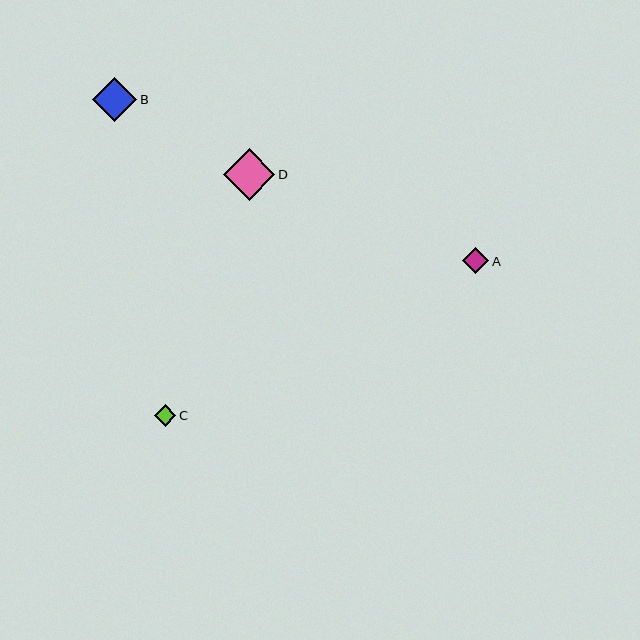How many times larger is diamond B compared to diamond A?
Diamond B is approximately 1.7 times the size of diamond A.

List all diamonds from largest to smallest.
From largest to smallest: D, B, A, C.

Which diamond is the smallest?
Diamond C is the smallest with a size of approximately 22 pixels.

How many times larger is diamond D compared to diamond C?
Diamond D is approximately 2.4 times the size of diamond C.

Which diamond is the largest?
Diamond D is the largest with a size of approximately 51 pixels.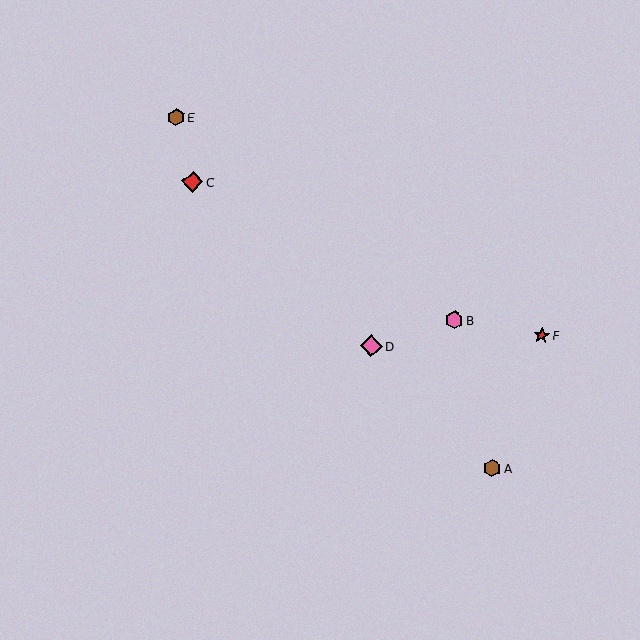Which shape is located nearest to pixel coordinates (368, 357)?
The pink diamond (labeled D) at (371, 346) is nearest to that location.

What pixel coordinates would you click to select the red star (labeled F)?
Click at (542, 336) to select the red star F.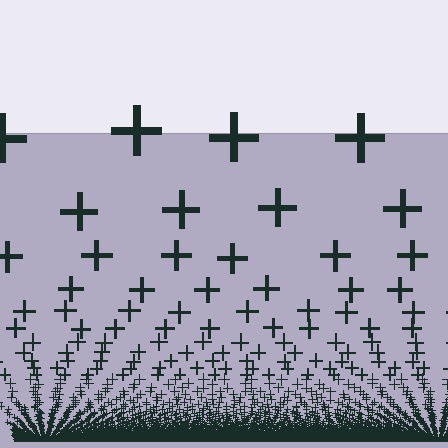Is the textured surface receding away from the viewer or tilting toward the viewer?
The surface appears to tilt toward the viewer. Texture elements get larger and sparser toward the top.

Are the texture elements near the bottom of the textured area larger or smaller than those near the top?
Smaller. The gradient is inverted — elements near the bottom are smaller and denser.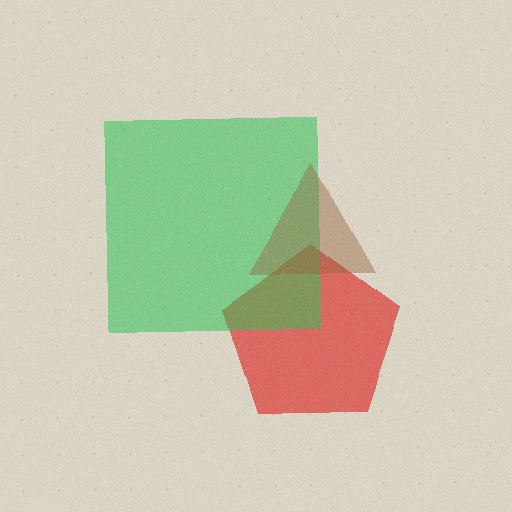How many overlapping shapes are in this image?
There are 3 overlapping shapes in the image.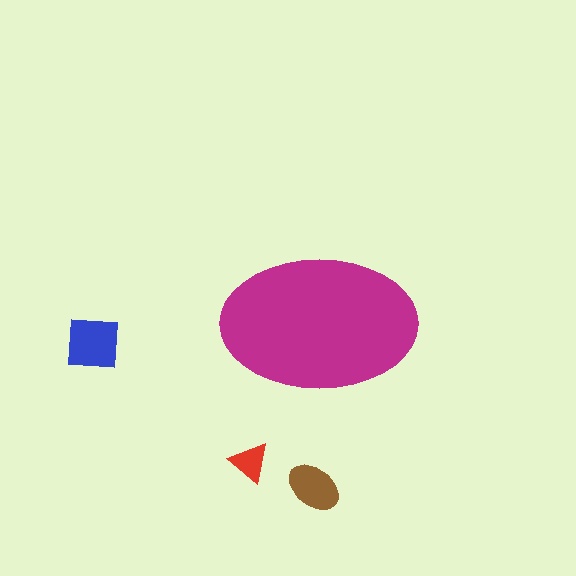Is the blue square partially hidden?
No, the blue square is fully visible.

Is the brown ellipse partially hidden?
No, the brown ellipse is fully visible.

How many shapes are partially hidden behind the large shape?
0 shapes are partially hidden.